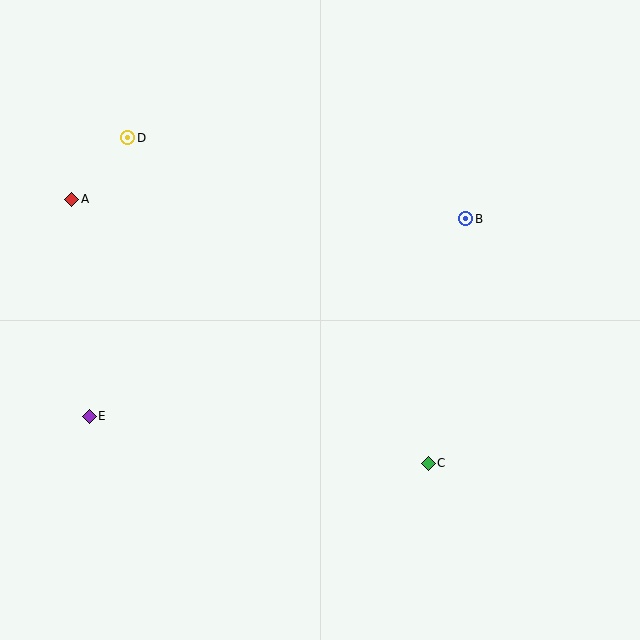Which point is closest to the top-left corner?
Point D is closest to the top-left corner.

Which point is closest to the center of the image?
Point B at (466, 219) is closest to the center.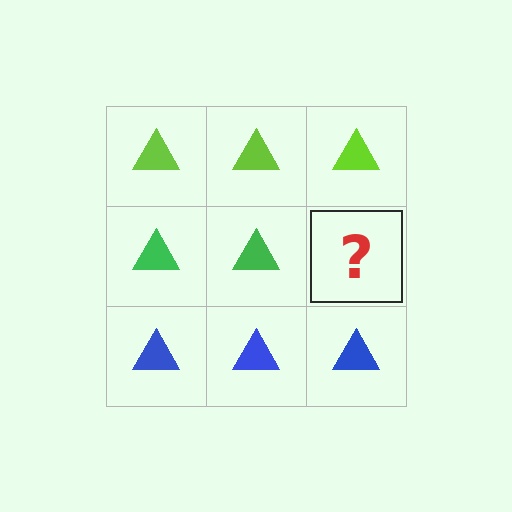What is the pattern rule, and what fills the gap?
The rule is that each row has a consistent color. The gap should be filled with a green triangle.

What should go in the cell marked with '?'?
The missing cell should contain a green triangle.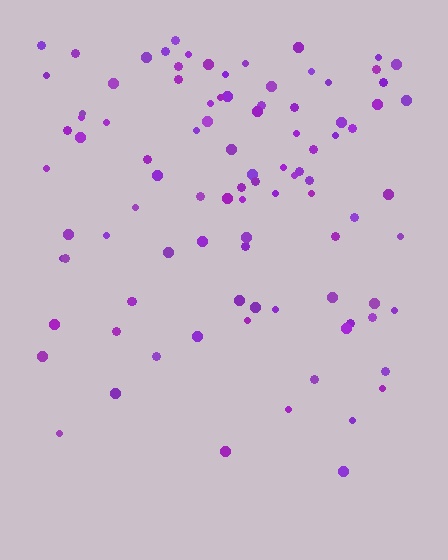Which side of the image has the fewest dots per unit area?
The bottom.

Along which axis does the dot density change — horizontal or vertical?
Vertical.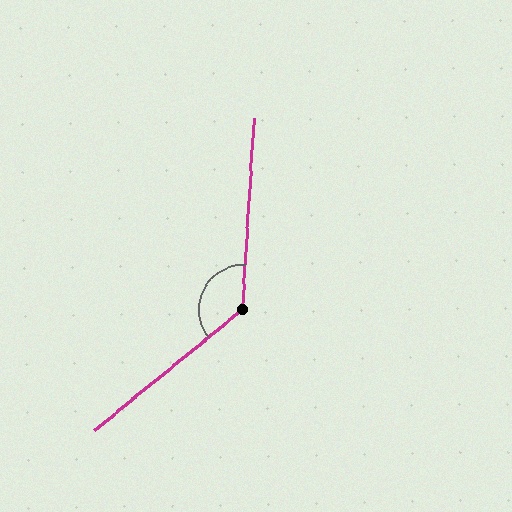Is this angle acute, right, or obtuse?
It is obtuse.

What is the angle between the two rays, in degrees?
Approximately 133 degrees.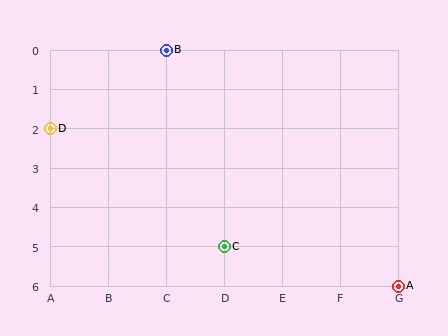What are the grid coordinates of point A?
Point A is at grid coordinates (G, 6).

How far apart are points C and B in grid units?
Points C and B are 1 column and 5 rows apart (about 5.1 grid units diagonally).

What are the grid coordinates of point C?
Point C is at grid coordinates (D, 5).